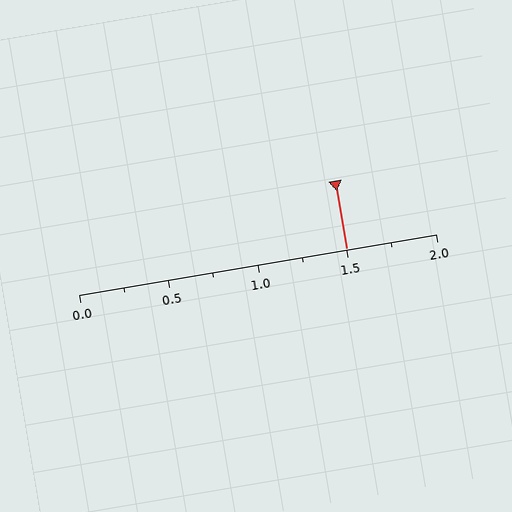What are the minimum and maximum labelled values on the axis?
The axis runs from 0.0 to 2.0.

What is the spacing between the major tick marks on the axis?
The major ticks are spaced 0.5 apart.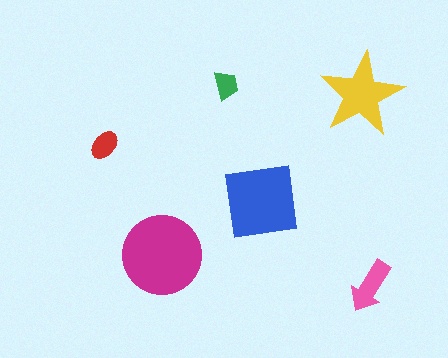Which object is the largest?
The magenta circle.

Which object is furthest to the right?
The pink arrow is rightmost.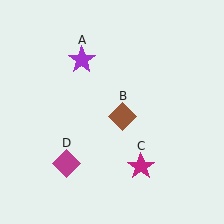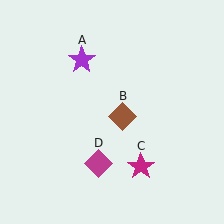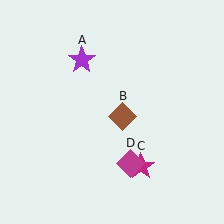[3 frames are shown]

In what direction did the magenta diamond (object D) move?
The magenta diamond (object D) moved right.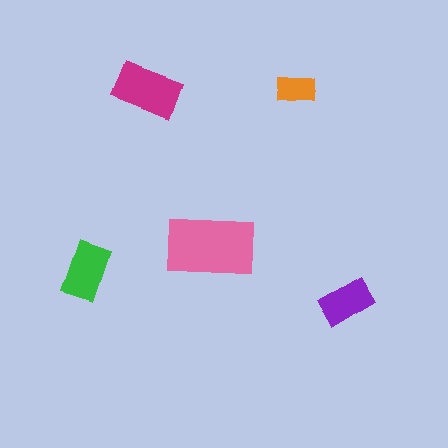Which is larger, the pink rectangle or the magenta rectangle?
The pink one.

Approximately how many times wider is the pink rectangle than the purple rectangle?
About 1.5 times wider.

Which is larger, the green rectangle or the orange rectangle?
The green one.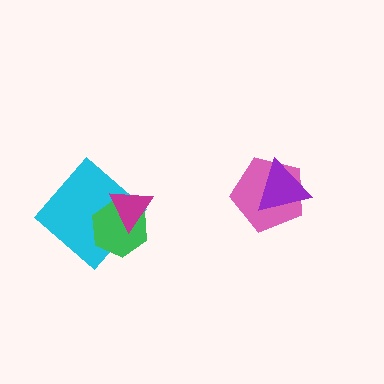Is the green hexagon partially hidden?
Yes, it is partially covered by another shape.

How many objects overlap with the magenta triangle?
2 objects overlap with the magenta triangle.